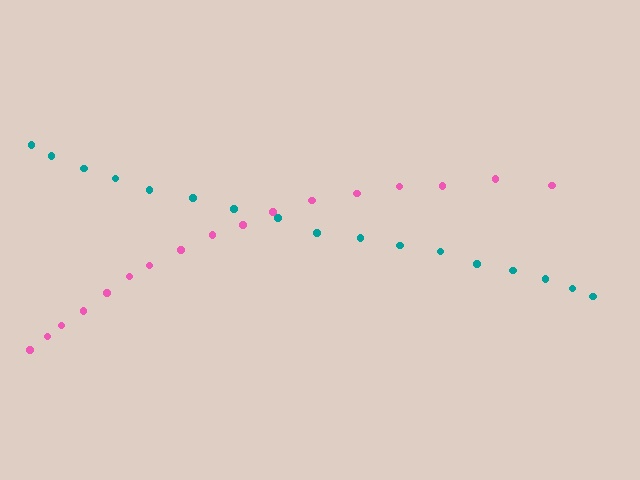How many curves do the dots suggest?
There are 2 distinct paths.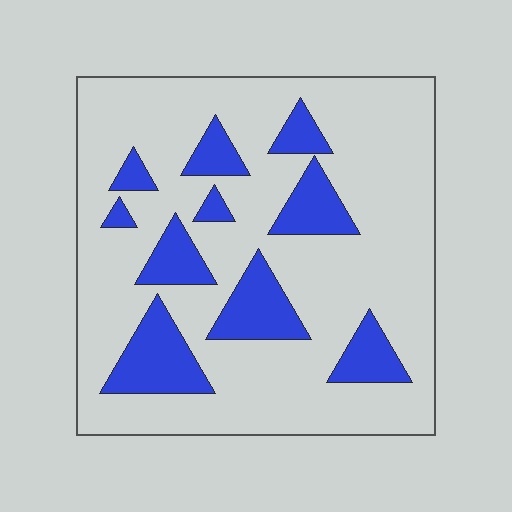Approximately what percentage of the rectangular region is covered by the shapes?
Approximately 20%.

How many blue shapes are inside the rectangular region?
10.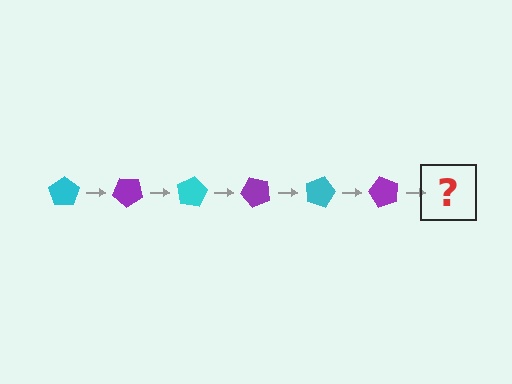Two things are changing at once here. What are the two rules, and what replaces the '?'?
The two rules are that it rotates 40 degrees each step and the color cycles through cyan and purple. The '?' should be a cyan pentagon, rotated 240 degrees from the start.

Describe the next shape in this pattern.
It should be a cyan pentagon, rotated 240 degrees from the start.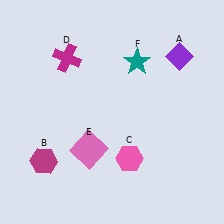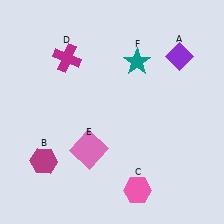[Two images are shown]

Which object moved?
The pink hexagon (C) moved down.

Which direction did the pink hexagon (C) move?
The pink hexagon (C) moved down.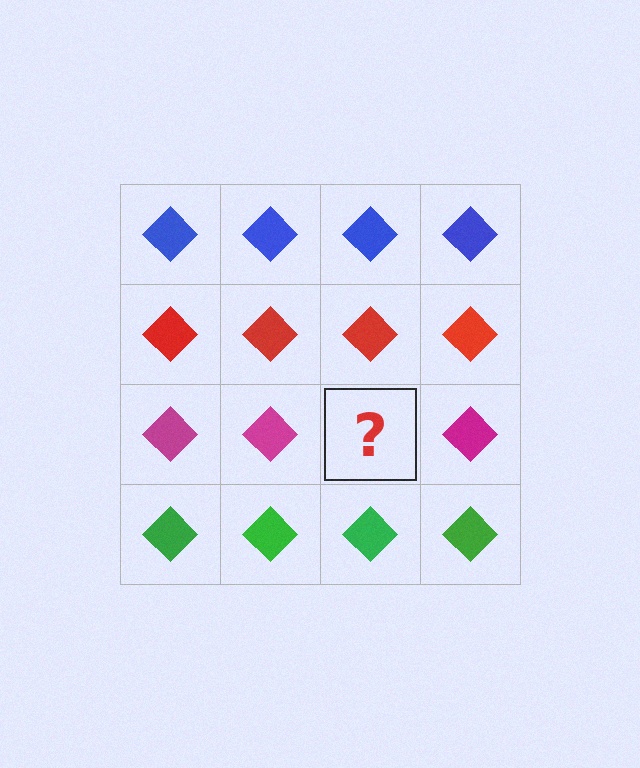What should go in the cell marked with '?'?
The missing cell should contain a magenta diamond.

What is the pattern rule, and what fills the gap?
The rule is that each row has a consistent color. The gap should be filled with a magenta diamond.